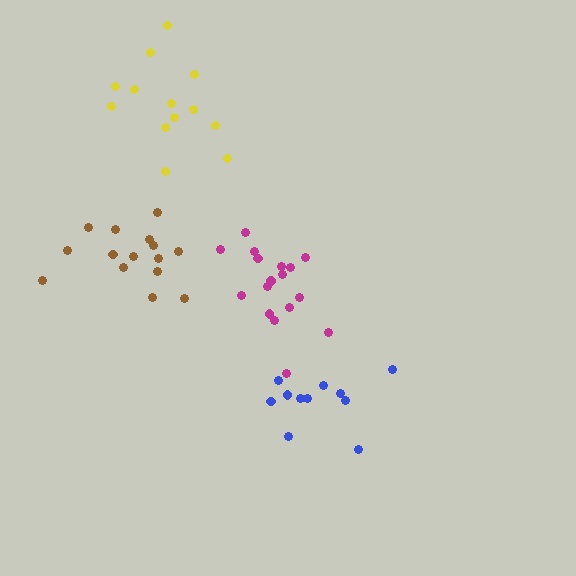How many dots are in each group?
Group 1: 11 dots, Group 2: 13 dots, Group 3: 17 dots, Group 4: 15 dots (56 total).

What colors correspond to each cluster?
The clusters are colored: blue, yellow, magenta, brown.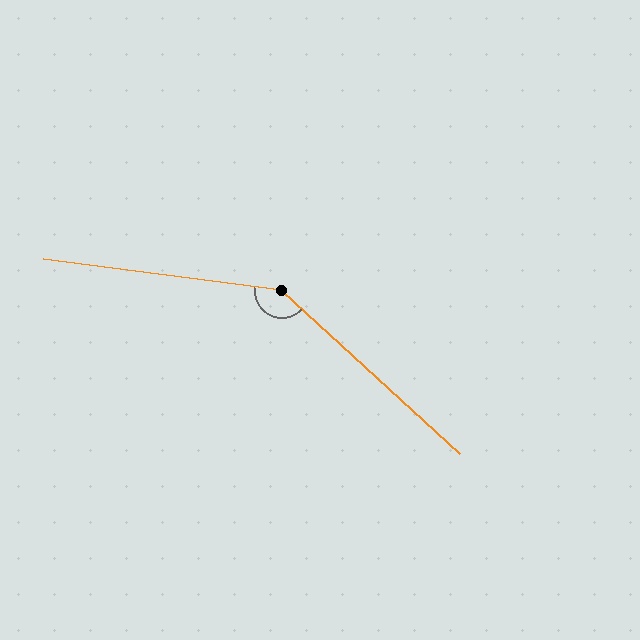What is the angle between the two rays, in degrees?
Approximately 145 degrees.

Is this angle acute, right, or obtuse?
It is obtuse.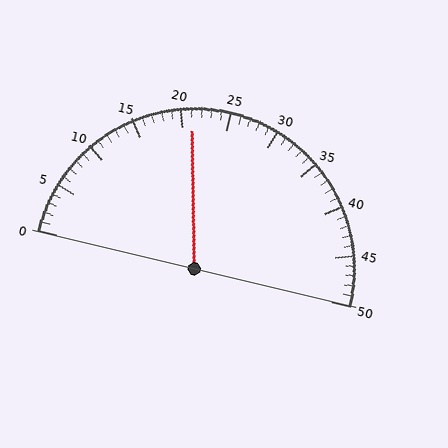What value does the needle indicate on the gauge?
The needle indicates approximately 21.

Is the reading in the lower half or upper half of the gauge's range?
The reading is in the lower half of the range (0 to 50).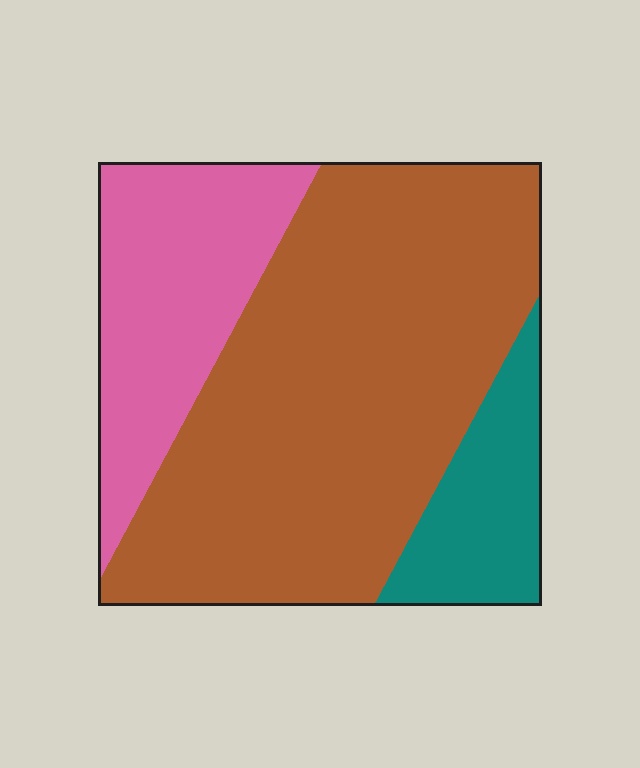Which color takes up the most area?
Brown, at roughly 65%.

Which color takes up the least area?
Teal, at roughly 15%.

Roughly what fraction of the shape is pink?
Pink covers around 25% of the shape.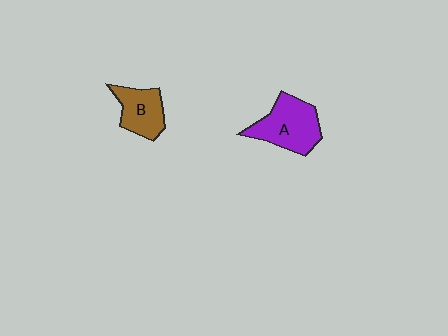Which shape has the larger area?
Shape A (purple).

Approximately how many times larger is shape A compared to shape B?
Approximately 1.4 times.